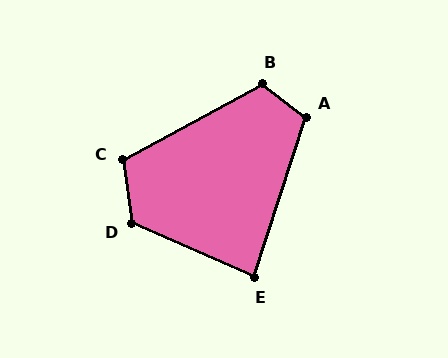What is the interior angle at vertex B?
Approximately 114 degrees (obtuse).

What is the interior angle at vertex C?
Approximately 111 degrees (obtuse).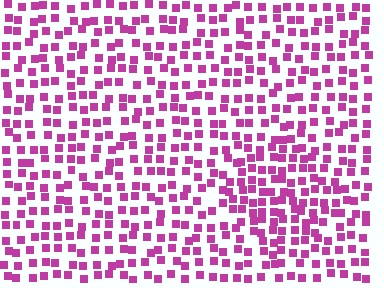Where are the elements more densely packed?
The elements are more densely packed inside the diamond boundary.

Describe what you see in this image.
The image contains small magenta elements arranged at two different densities. A diamond-shaped region is visible where the elements are more densely packed than the surrounding area.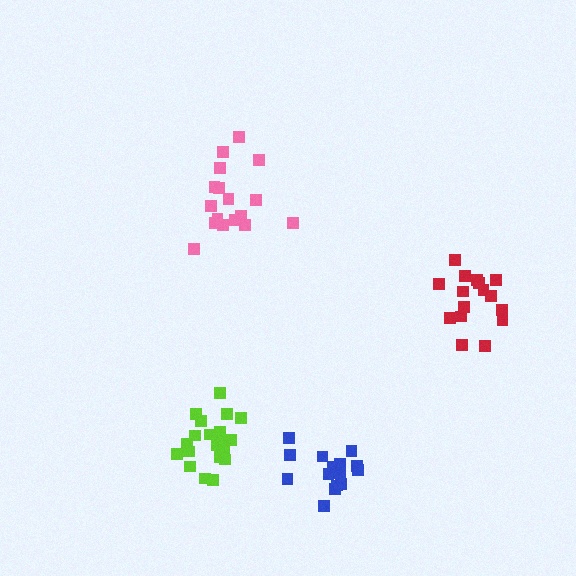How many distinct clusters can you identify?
There are 4 distinct clusters.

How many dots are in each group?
Group 1: 18 dots, Group 2: 16 dots, Group 3: 20 dots, Group 4: 15 dots (69 total).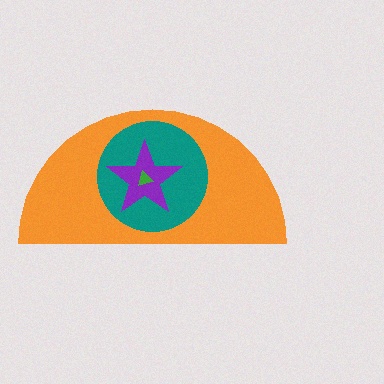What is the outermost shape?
The orange semicircle.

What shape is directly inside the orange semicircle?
The teal circle.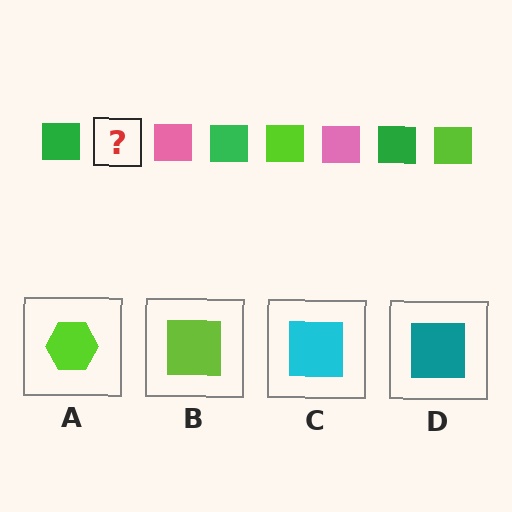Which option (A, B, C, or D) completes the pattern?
B.